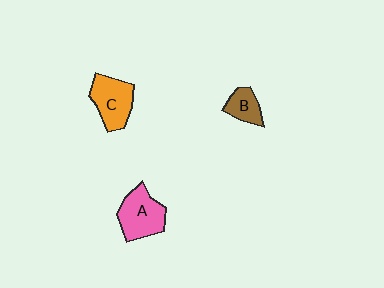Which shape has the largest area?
Shape A (pink).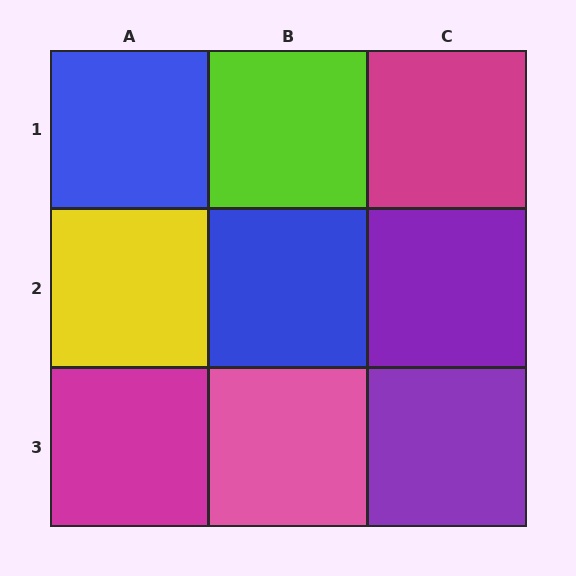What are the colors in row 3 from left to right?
Magenta, pink, purple.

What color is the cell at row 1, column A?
Blue.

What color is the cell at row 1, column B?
Lime.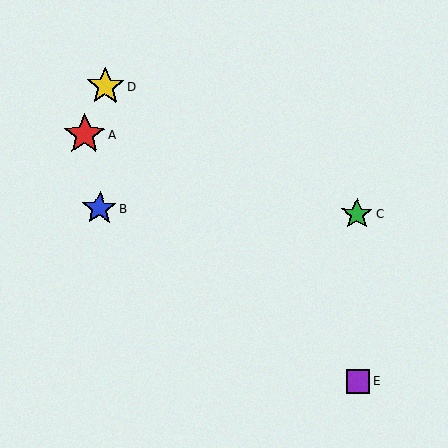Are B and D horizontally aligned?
No, B is at y≈208 and D is at y≈86.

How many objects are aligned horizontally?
2 objects (B, C) are aligned horizontally.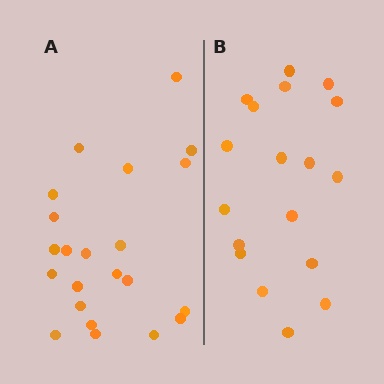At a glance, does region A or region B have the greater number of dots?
Region A (the left region) has more dots.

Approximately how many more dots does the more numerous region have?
Region A has about 4 more dots than region B.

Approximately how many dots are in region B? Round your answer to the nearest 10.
About 20 dots. (The exact count is 18, which rounds to 20.)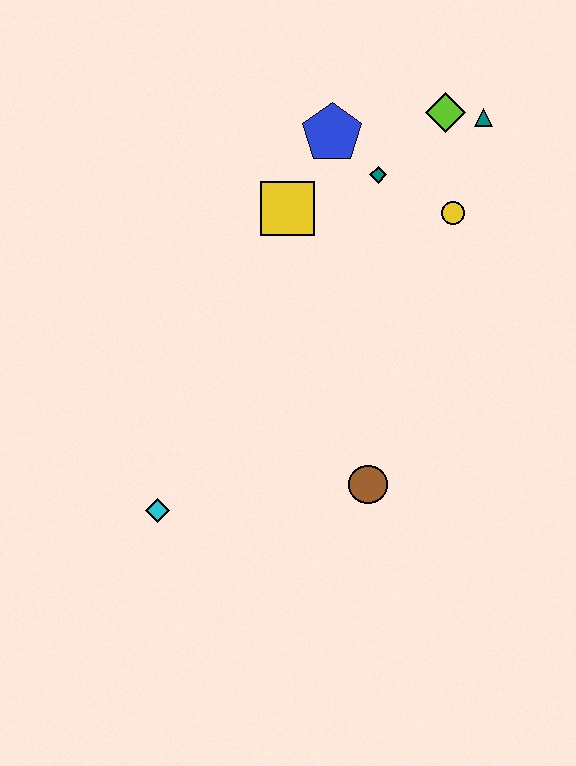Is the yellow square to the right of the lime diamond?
No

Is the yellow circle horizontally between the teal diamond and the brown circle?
No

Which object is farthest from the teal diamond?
The cyan diamond is farthest from the teal diamond.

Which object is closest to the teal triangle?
The lime diamond is closest to the teal triangle.